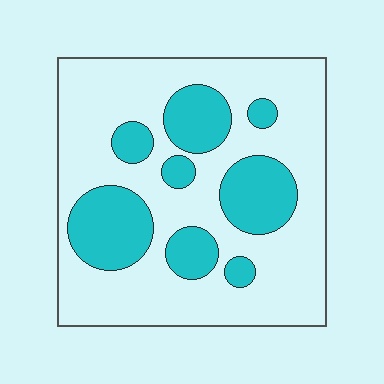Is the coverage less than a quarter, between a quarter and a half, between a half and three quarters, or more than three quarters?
Between a quarter and a half.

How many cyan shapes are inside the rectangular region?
8.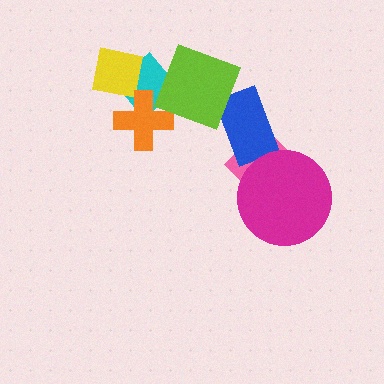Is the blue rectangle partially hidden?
Yes, it is partially covered by another shape.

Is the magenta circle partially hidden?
No, no other shape covers it.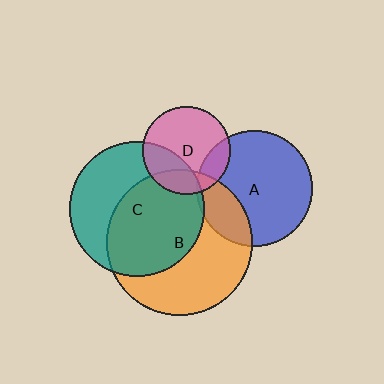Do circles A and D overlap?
Yes.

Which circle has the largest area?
Circle B (orange).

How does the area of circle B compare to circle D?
Approximately 2.8 times.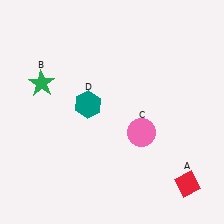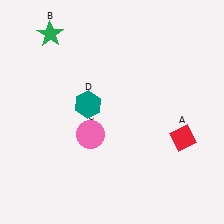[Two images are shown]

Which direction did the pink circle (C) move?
The pink circle (C) moved left.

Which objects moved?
The objects that moved are: the red diamond (A), the green star (B), the pink circle (C).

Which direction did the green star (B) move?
The green star (B) moved up.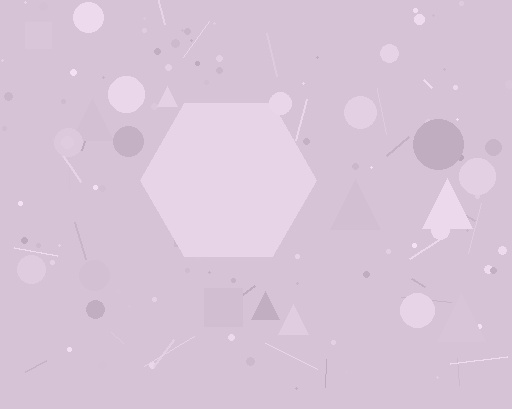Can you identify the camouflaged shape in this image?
The camouflaged shape is a hexagon.